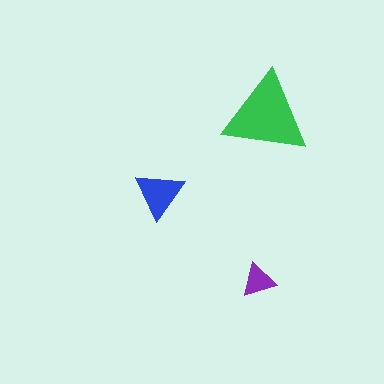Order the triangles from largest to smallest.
the green one, the blue one, the purple one.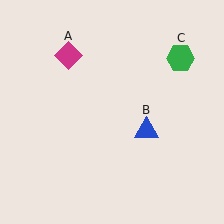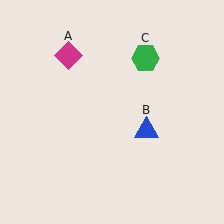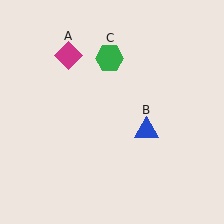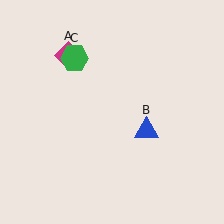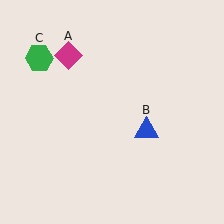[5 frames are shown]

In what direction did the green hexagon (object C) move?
The green hexagon (object C) moved left.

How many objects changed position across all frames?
1 object changed position: green hexagon (object C).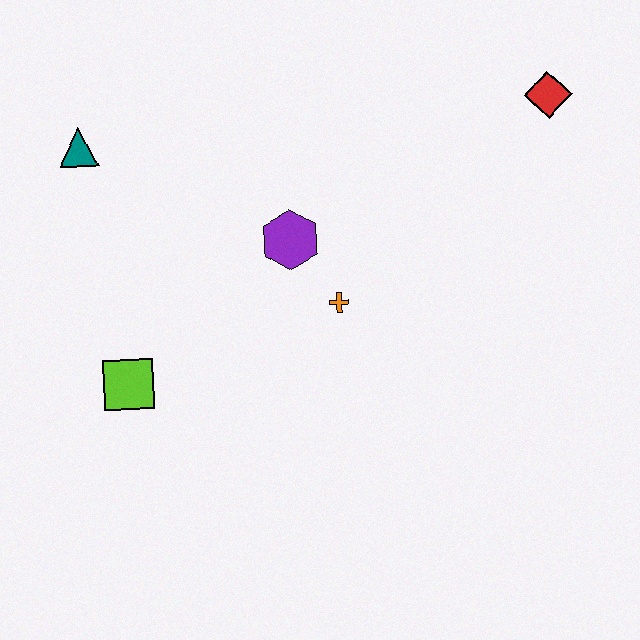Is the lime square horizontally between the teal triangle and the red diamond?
Yes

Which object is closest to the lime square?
The purple hexagon is closest to the lime square.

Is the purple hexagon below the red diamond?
Yes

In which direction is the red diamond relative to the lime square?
The red diamond is to the right of the lime square.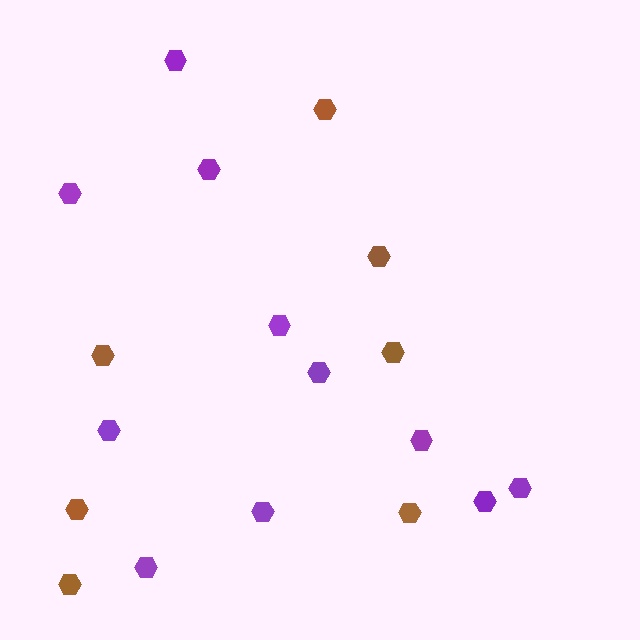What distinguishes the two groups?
There are 2 groups: one group of purple hexagons (11) and one group of brown hexagons (7).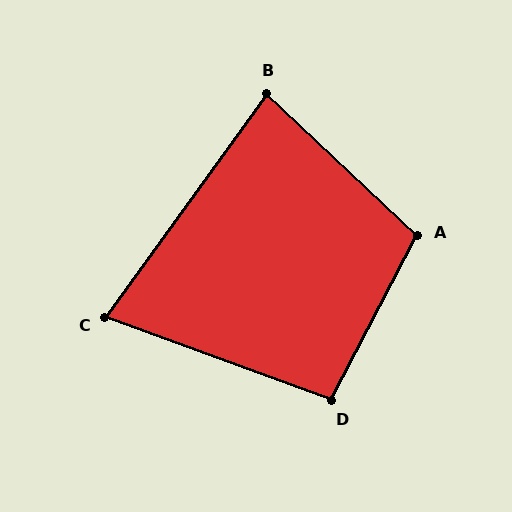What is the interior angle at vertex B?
Approximately 83 degrees (acute).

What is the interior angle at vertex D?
Approximately 97 degrees (obtuse).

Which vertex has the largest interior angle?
A, at approximately 106 degrees.